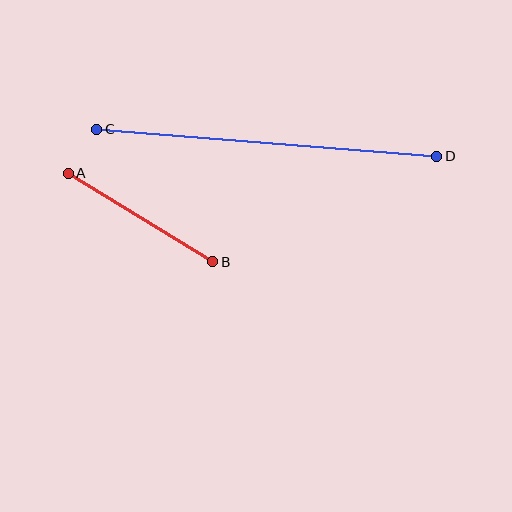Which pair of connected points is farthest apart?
Points C and D are farthest apart.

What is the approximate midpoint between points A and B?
The midpoint is at approximately (141, 217) pixels.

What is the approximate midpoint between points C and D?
The midpoint is at approximately (267, 143) pixels.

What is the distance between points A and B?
The distance is approximately 170 pixels.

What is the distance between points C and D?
The distance is approximately 341 pixels.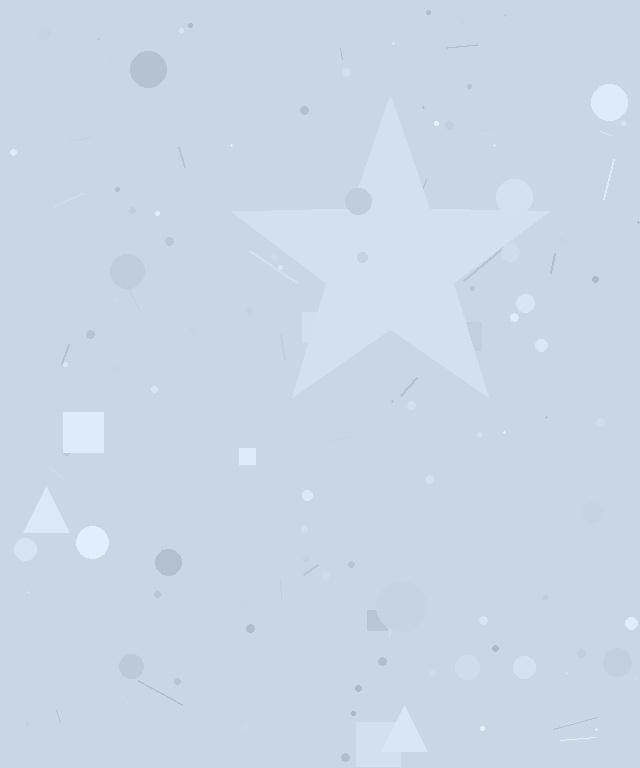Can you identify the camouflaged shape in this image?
The camouflaged shape is a star.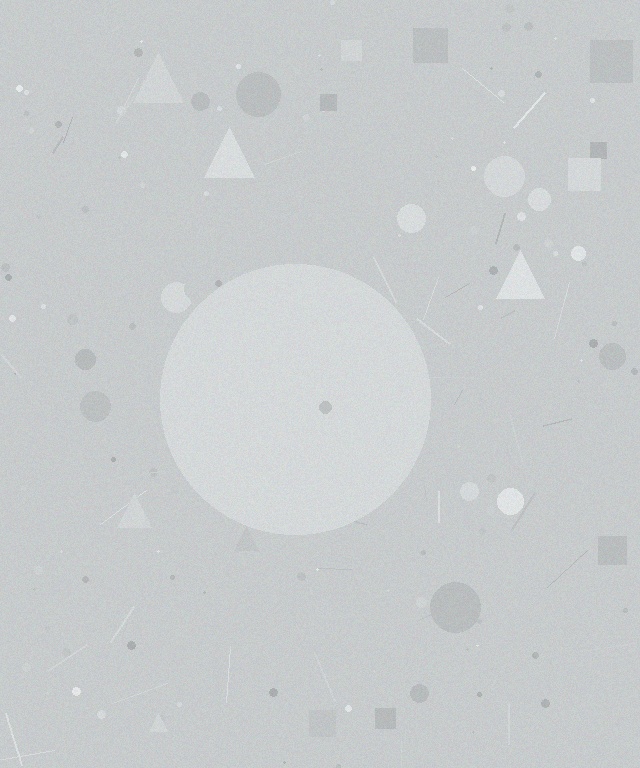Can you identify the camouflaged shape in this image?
The camouflaged shape is a circle.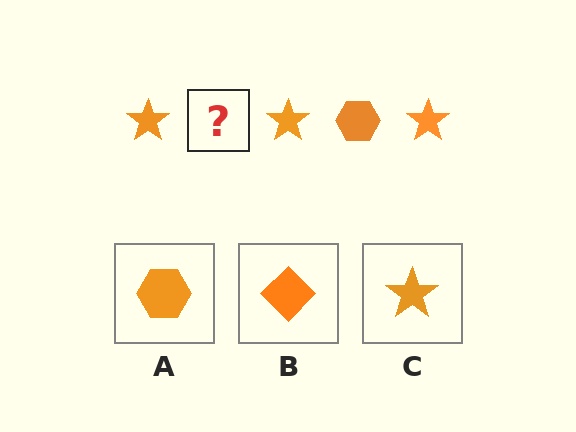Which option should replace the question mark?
Option A.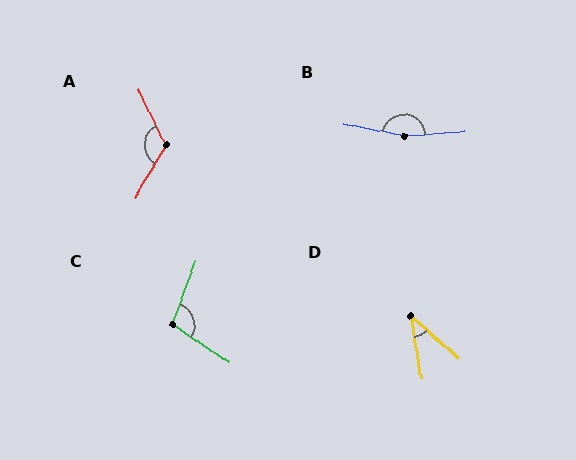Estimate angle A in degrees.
Approximately 124 degrees.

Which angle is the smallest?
D, at approximately 38 degrees.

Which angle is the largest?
B, at approximately 165 degrees.